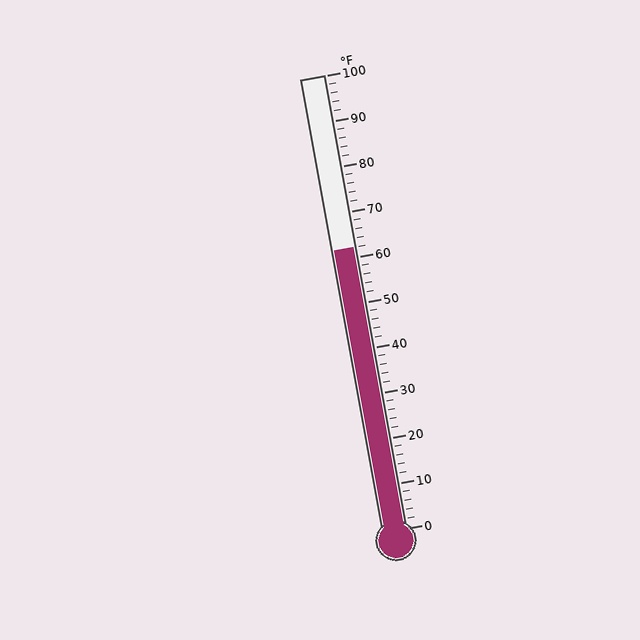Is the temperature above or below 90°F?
The temperature is below 90°F.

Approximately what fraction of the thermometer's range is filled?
The thermometer is filled to approximately 60% of its range.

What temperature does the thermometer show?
The thermometer shows approximately 62°F.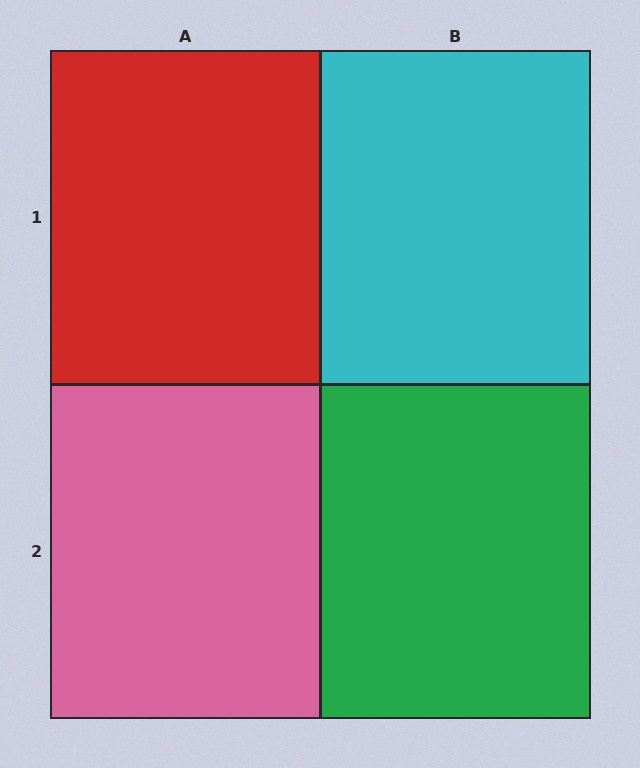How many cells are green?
1 cell is green.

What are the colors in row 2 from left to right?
Pink, green.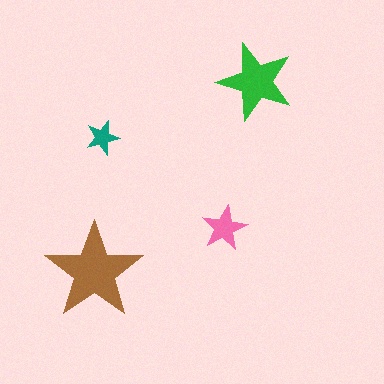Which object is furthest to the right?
The green star is rightmost.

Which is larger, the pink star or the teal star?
The pink one.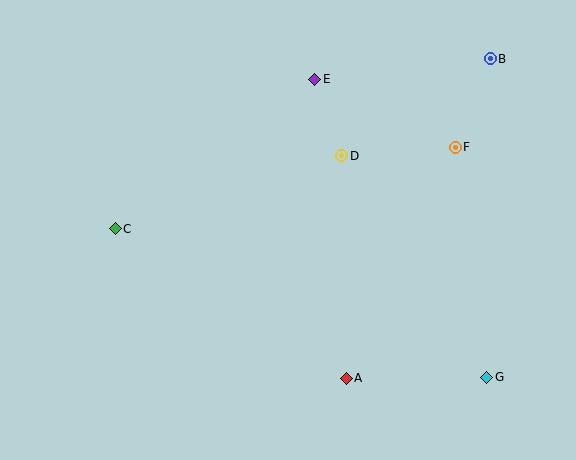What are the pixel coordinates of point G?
Point G is at (487, 377).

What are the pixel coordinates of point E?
Point E is at (315, 79).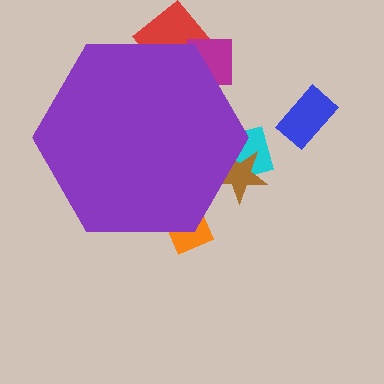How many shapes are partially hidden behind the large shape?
5 shapes are partially hidden.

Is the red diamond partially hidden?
Yes, the red diamond is partially hidden behind the purple hexagon.